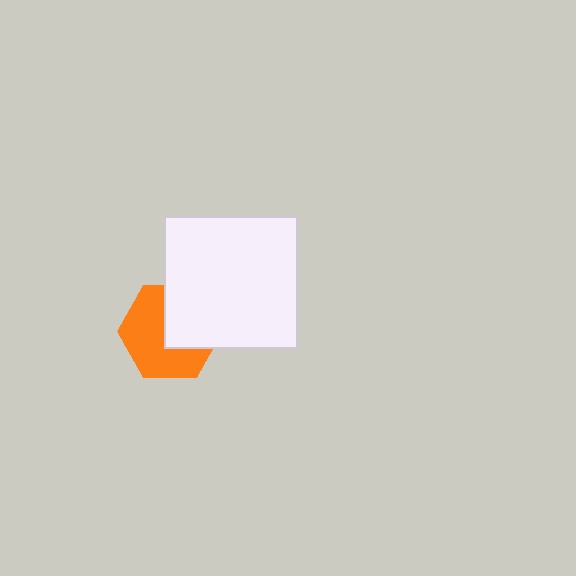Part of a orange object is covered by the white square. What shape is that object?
It is a hexagon.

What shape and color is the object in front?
The object in front is a white square.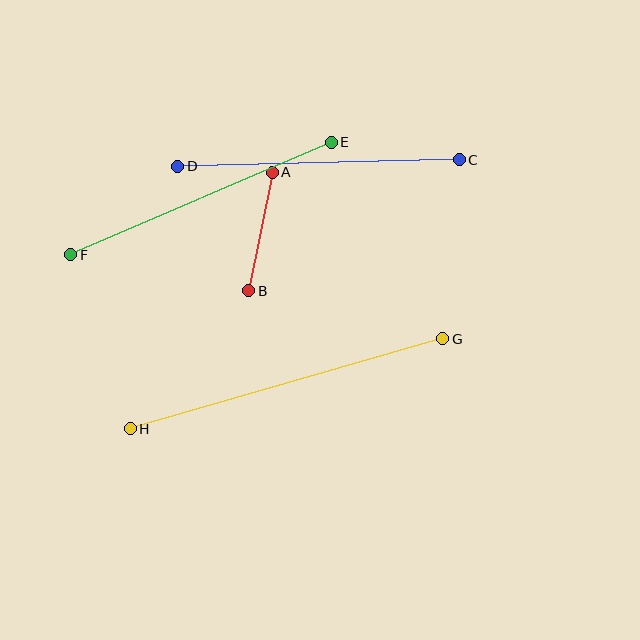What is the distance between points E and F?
The distance is approximately 284 pixels.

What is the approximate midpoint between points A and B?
The midpoint is at approximately (261, 232) pixels.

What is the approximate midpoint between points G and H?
The midpoint is at approximately (287, 384) pixels.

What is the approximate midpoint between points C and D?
The midpoint is at approximately (319, 163) pixels.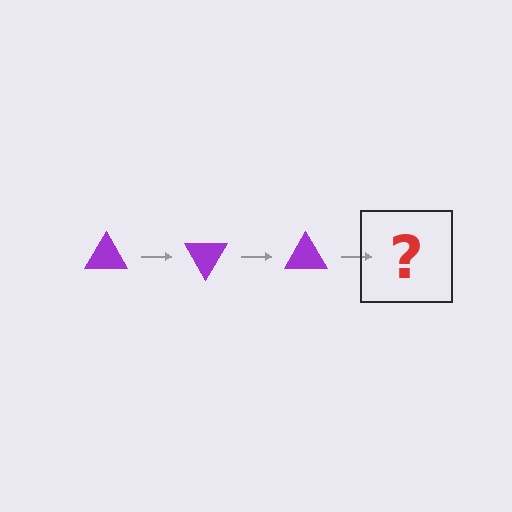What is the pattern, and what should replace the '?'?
The pattern is that the triangle rotates 60 degrees each step. The '?' should be a purple triangle rotated 180 degrees.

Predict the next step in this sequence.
The next step is a purple triangle rotated 180 degrees.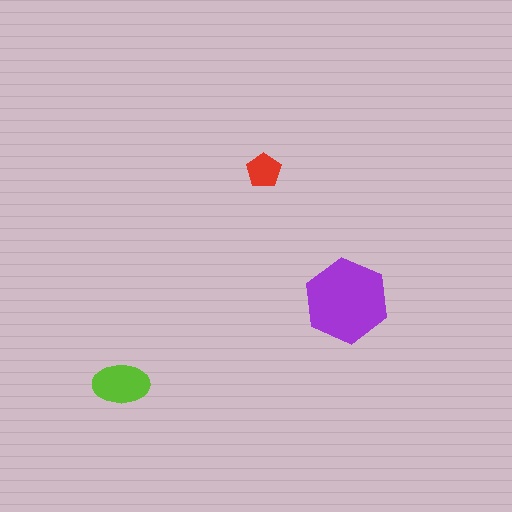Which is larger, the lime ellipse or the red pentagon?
The lime ellipse.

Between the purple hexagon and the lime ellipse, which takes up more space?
The purple hexagon.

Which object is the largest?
The purple hexagon.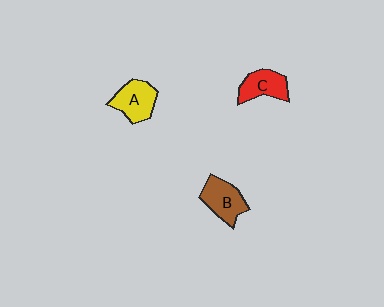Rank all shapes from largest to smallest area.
From largest to smallest: B (brown), A (yellow), C (red).